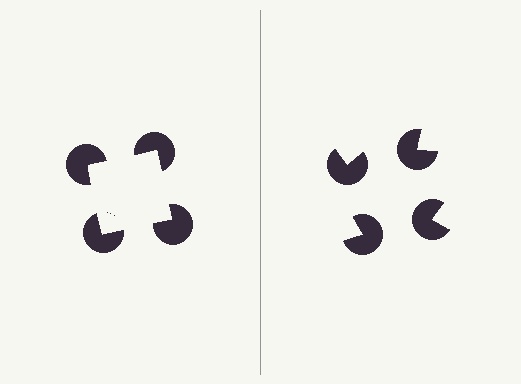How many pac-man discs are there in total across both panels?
8 — 4 on each side.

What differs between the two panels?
The pac-man discs are positioned identically on both sides; only the wedge orientations differ. On the left they align to a square; on the right they are misaligned.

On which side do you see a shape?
An illusory square appears on the left side. On the right side the wedge cuts are rotated, so no coherent shape forms.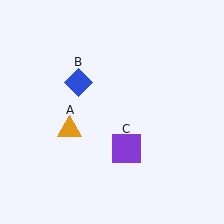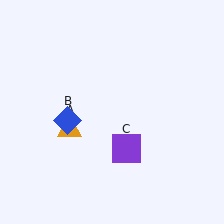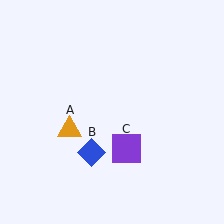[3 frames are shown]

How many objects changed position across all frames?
1 object changed position: blue diamond (object B).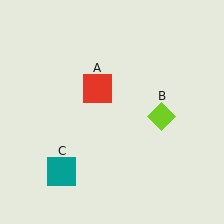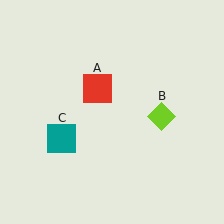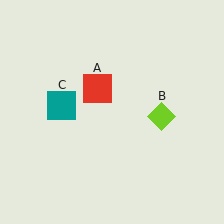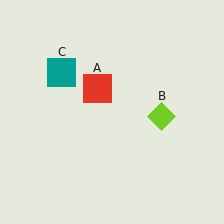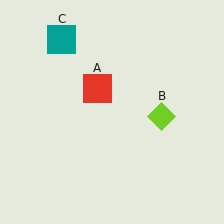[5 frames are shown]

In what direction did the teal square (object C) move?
The teal square (object C) moved up.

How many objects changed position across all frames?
1 object changed position: teal square (object C).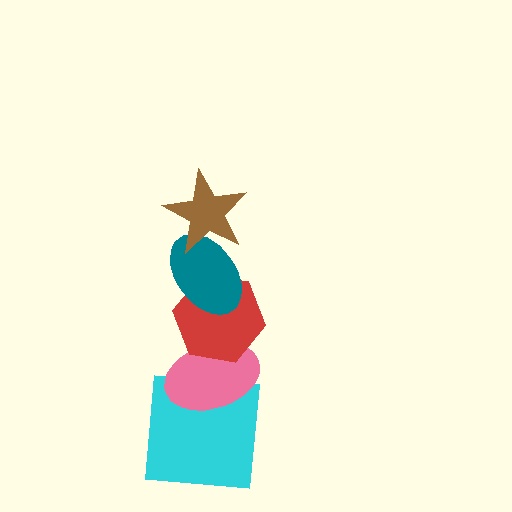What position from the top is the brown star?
The brown star is 1st from the top.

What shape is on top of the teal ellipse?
The brown star is on top of the teal ellipse.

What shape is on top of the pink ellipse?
The red hexagon is on top of the pink ellipse.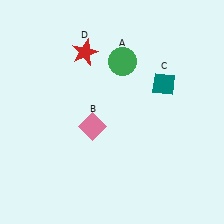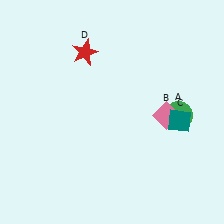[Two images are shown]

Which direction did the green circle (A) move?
The green circle (A) moved right.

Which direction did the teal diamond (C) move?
The teal diamond (C) moved down.